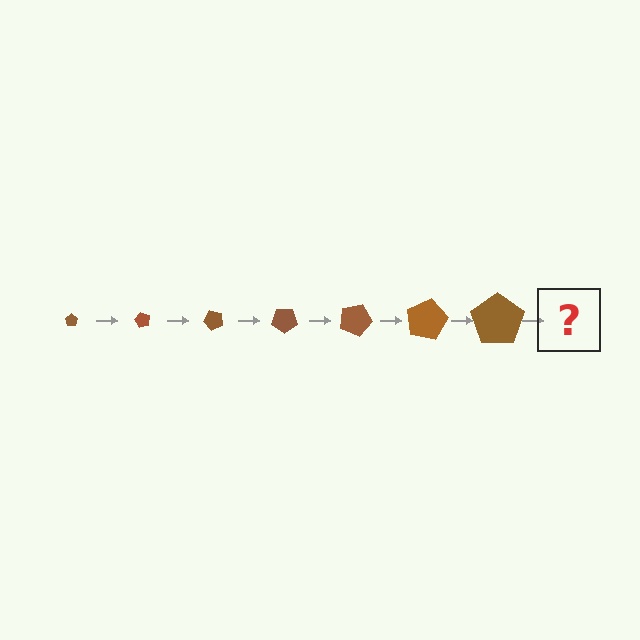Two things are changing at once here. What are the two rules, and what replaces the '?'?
The two rules are that the pentagon grows larger each step and it rotates 60 degrees each step. The '?' should be a pentagon, larger than the previous one and rotated 420 degrees from the start.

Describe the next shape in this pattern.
It should be a pentagon, larger than the previous one and rotated 420 degrees from the start.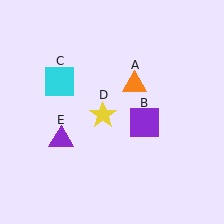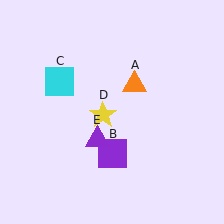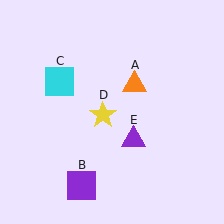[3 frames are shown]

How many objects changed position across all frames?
2 objects changed position: purple square (object B), purple triangle (object E).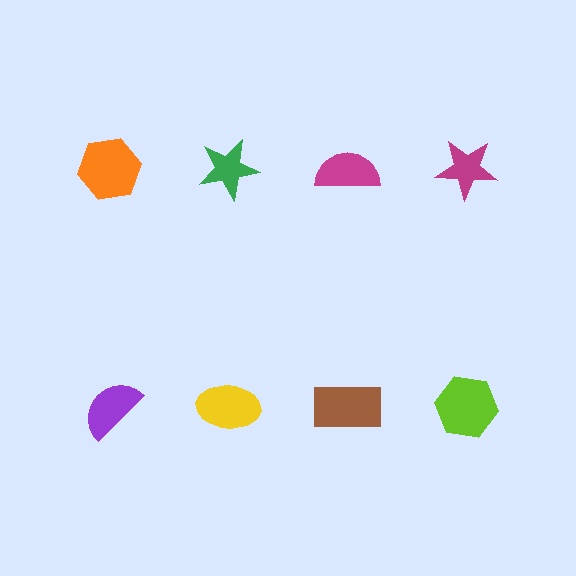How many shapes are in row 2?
4 shapes.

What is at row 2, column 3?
A brown rectangle.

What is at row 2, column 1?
A purple semicircle.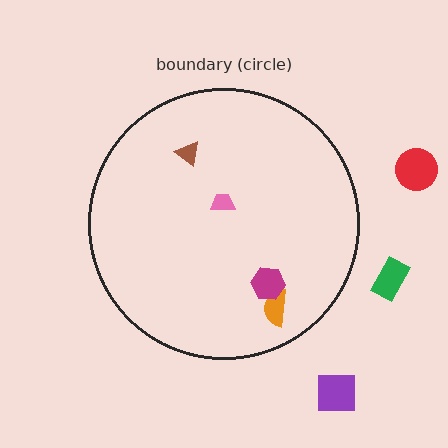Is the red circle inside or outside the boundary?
Outside.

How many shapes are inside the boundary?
4 inside, 3 outside.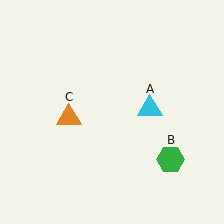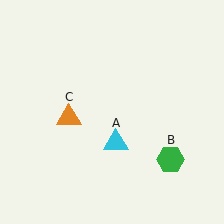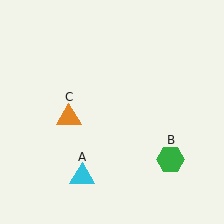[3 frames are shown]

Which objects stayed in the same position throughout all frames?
Green hexagon (object B) and orange triangle (object C) remained stationary.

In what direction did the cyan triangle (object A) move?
The cyan triangle (object A) moved down and to the left.